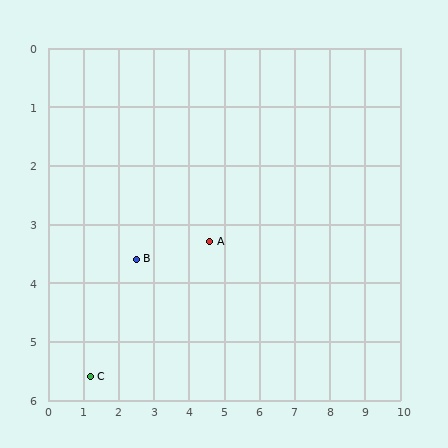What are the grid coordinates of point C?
Point C is at approximately (1.2, 5.6).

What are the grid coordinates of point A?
Point A is at approximately (4.6, 3.3).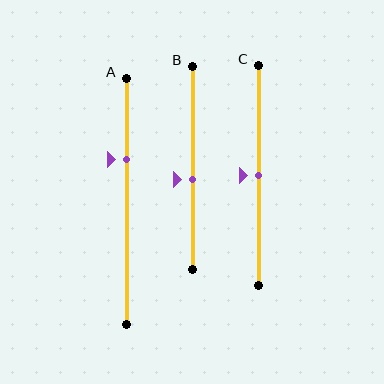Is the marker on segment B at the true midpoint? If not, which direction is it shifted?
No, the marker on segment B is shifted downward by about 6% of the segment length.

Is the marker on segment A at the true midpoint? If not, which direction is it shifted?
No, the marker on segment A is shifted upward by about 17% of the segment length.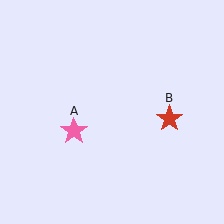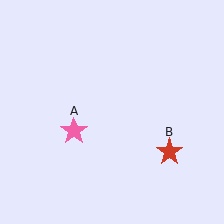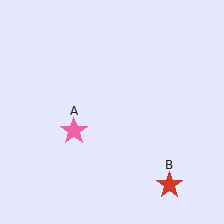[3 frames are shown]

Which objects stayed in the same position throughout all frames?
Pink star (object A) remained stationary.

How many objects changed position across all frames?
1 object changed position: red star (object B).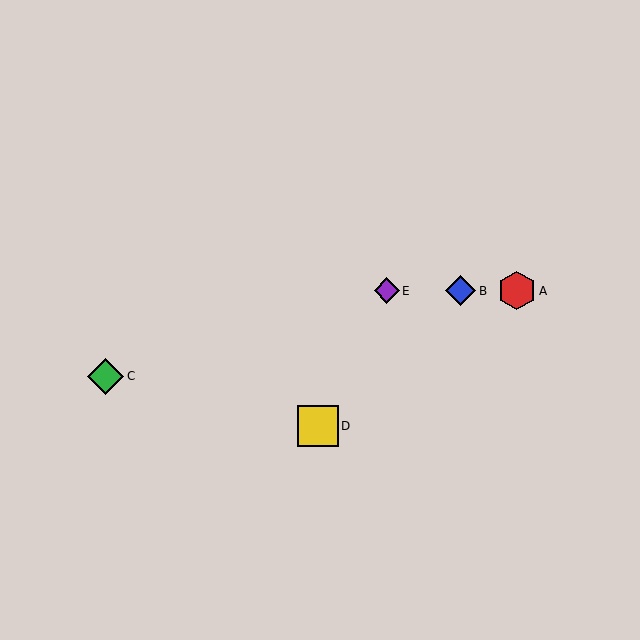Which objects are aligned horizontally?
Objects A, B, E are aligned horizontally.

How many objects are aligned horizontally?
3 objects (A, B, E) are aligned horizontally.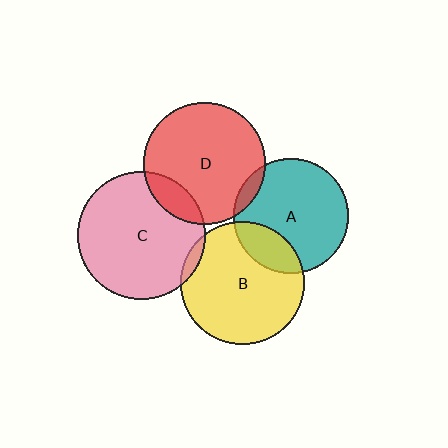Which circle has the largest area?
Circle C (pink).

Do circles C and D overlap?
Yes.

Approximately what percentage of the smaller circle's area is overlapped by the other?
Approximately 15%.